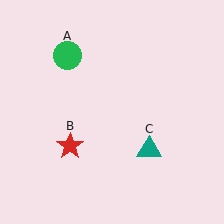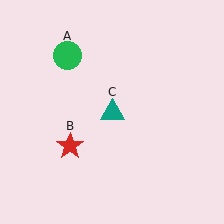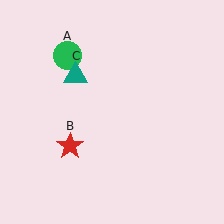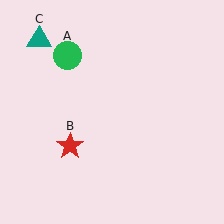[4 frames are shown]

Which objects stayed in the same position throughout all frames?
Green circle (object A) and red star (object B) remained stationary.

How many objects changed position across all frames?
1 object changed position: teal triangle (object C).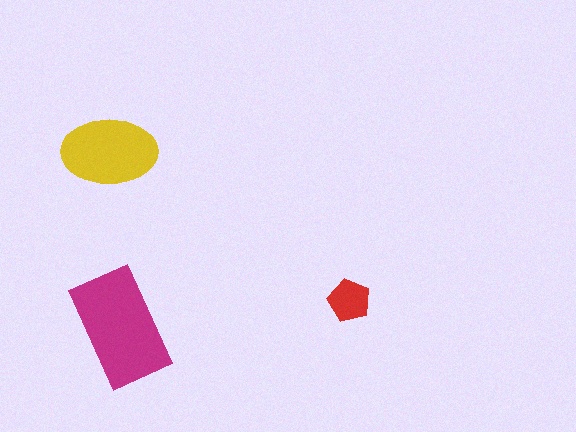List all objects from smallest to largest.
The red pentagon, the yellow ellipse, the magenta rectangle.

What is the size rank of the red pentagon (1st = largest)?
3rd.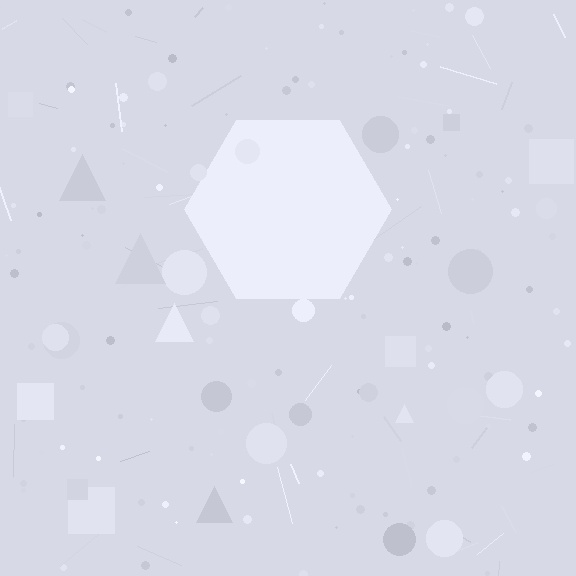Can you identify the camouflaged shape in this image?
The camouflaged shape is a hexagon.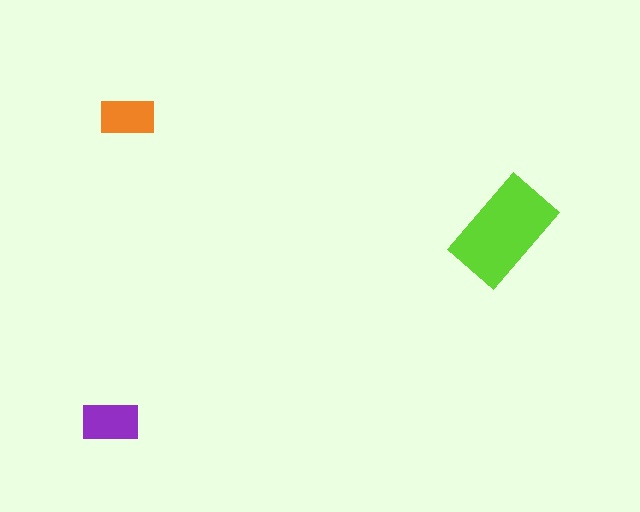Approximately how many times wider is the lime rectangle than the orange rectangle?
About 2 times wider.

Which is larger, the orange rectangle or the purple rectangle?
The purple one.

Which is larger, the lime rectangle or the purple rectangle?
The lime one.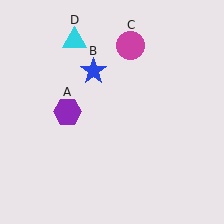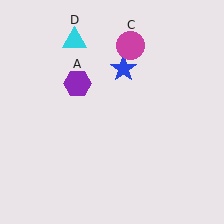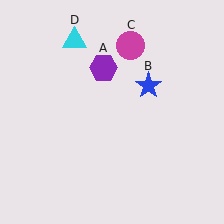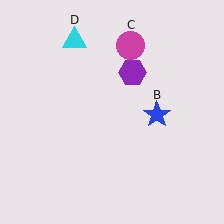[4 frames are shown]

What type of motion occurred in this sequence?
The purple hexagon (object A), blue star (object B) rotated clockwise around the center of the scene.